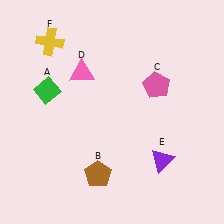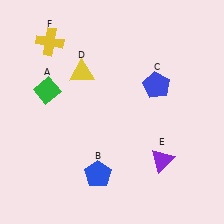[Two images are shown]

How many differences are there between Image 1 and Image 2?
There are 3 differences between the two images.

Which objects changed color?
B changed from brown to blue. C changed from pink to blue. D changed from pink to yellow.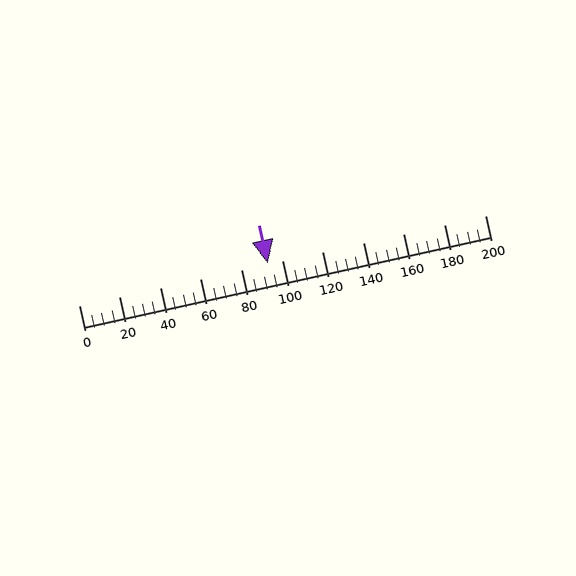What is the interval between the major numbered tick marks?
The major tick marks are spaced 20 units apart.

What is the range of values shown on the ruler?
The ruler shows values from 0 to 200.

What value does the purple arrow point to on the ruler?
The purple arrow points to approximately 93.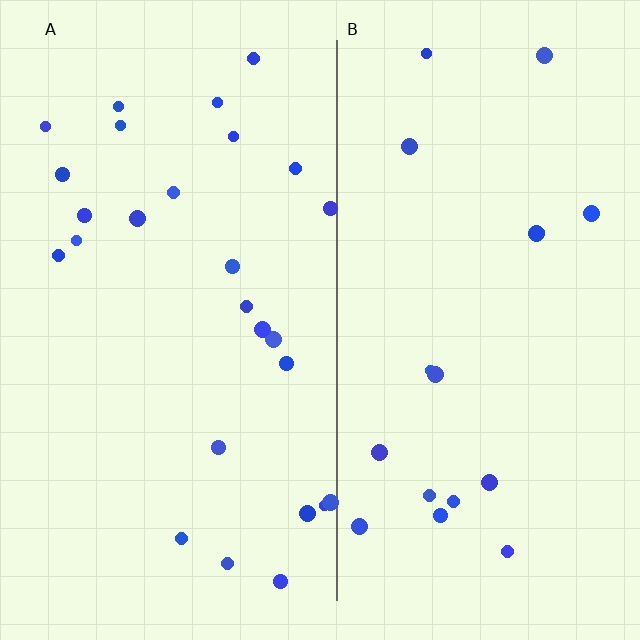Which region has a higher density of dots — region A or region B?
A (the left).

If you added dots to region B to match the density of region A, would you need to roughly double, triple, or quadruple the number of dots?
Approximately double.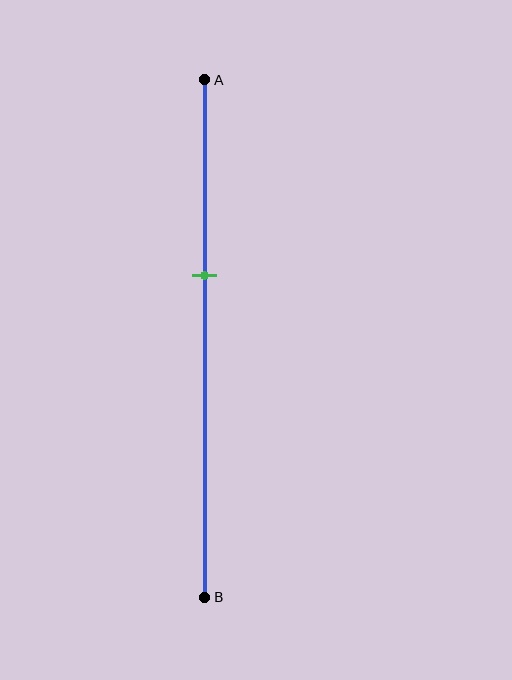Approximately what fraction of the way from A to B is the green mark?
The green mark is approximately 40% of the way from A to B.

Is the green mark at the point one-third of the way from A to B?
No, the mark is at about 40% from A, not at the 33% one-third point.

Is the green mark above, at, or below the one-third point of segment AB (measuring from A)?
The green mark is below the one-third point of segment AB.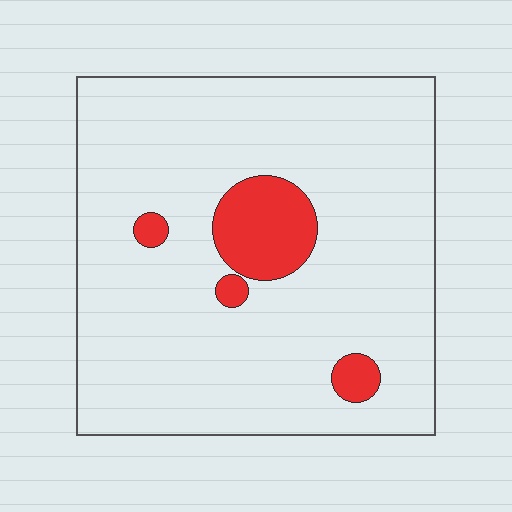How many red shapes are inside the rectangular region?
4.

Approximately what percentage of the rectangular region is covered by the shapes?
Approximately 10%.